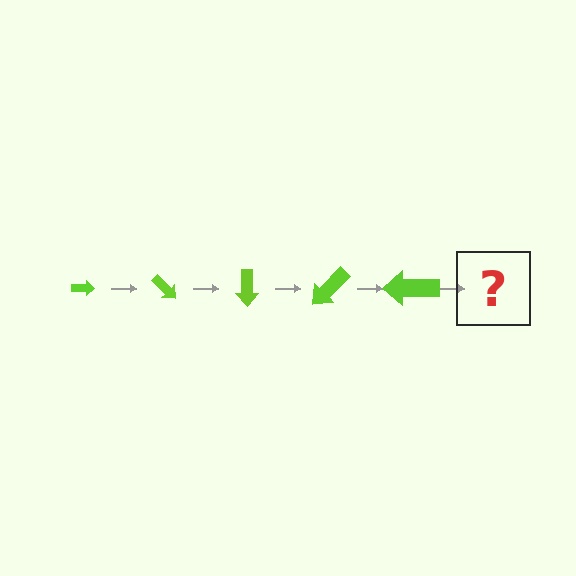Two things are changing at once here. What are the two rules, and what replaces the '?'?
The two rules are that the arrow grows larger each step and it rotates 45 degrees each step. The '?' should be an arrow, larger than the previous one and rotated 225 degrees from the start.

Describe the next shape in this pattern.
It should be an arrow, larger than the previous one and rotated 225 degrees from the start.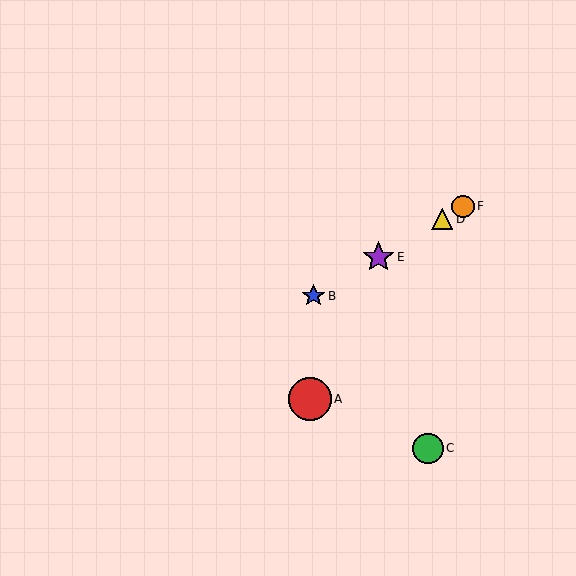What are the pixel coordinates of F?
Object F is at (463, 206).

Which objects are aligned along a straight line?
Objects B, D, E, F are aligned along a straight line.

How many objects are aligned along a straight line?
4 objects (B, D, E, F) are aligned along a straight line.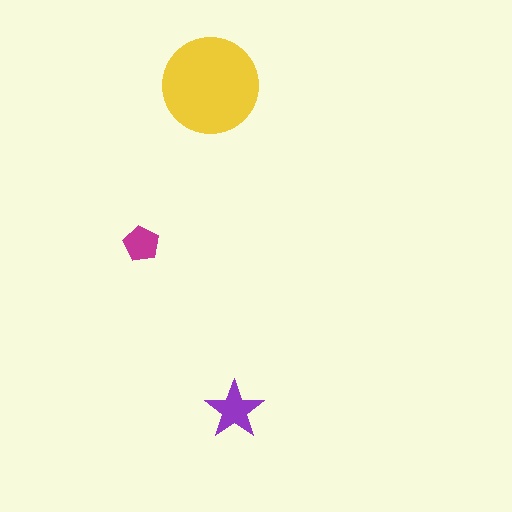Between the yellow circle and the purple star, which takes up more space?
The yellow circle.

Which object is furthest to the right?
The purple star is rightmost.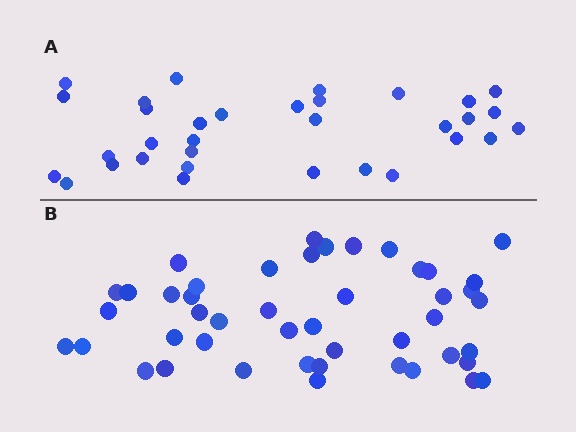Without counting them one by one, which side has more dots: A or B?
Region B (the bottom region) has more dots.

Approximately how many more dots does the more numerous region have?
Region B has approximately 15 more dots than region A.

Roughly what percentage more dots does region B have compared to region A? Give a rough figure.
About 40% more.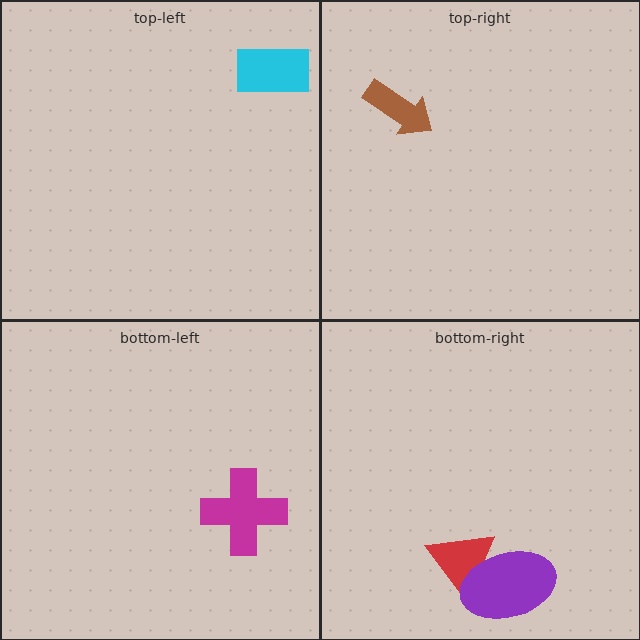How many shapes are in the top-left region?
1.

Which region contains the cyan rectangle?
The top-left region.